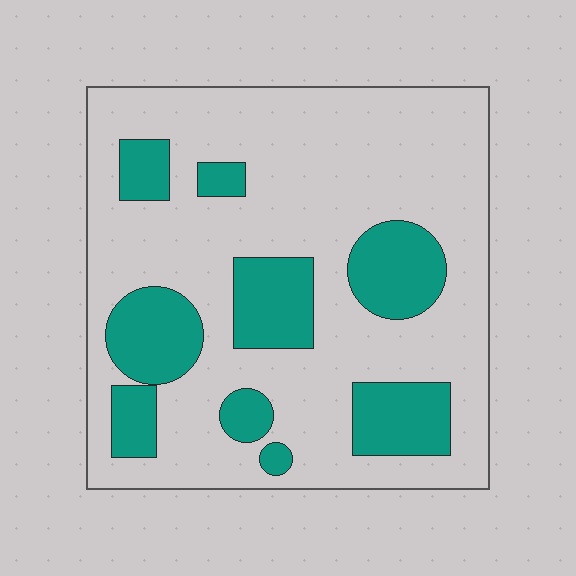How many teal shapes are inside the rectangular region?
9.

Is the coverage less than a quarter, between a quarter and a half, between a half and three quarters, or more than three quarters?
Between a quarter and a half.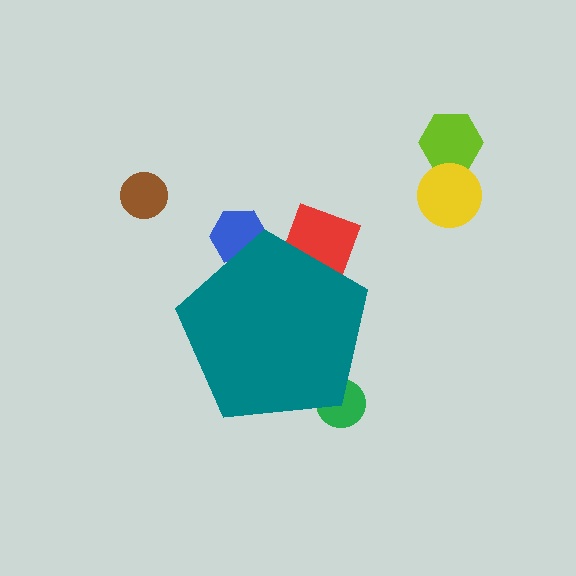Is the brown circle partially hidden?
No, the brown circle is fully visible.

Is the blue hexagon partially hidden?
Yes, the blue hexagon is partially hidden behind the teal pentagon.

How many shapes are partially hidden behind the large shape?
3 shapes are partially hidden.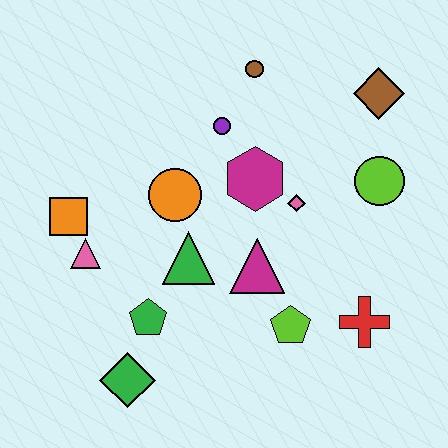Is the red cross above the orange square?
No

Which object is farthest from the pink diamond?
The green diamond is farthest from the pink diamond.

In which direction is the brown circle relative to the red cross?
The brown circle is above the red cross.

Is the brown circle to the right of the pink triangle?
Yes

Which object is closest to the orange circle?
The green triangle is closest to the orange circle.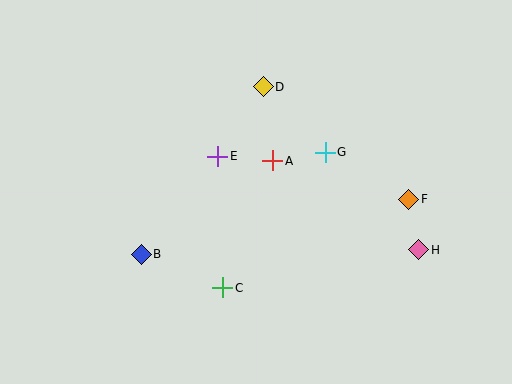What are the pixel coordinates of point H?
Point H is at (419, 250).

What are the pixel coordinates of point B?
Point B is at (141, 254).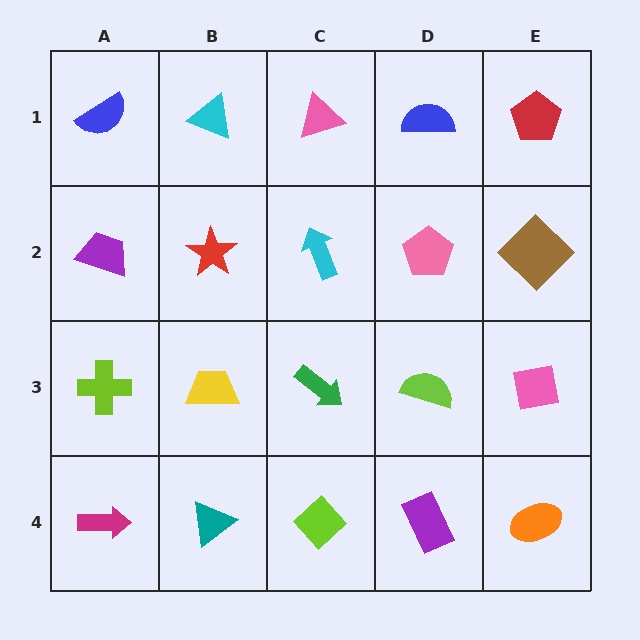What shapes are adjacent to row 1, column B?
A red star (row 2, column B), a blue semicircle (row 1, column A), a pink triangle (row 1, column C).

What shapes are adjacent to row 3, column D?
A pink pentagon (row 2, column D), a purple rectangle (row 4, column D), a green arrow (row 3, column C), a pink square (row 3, column E).